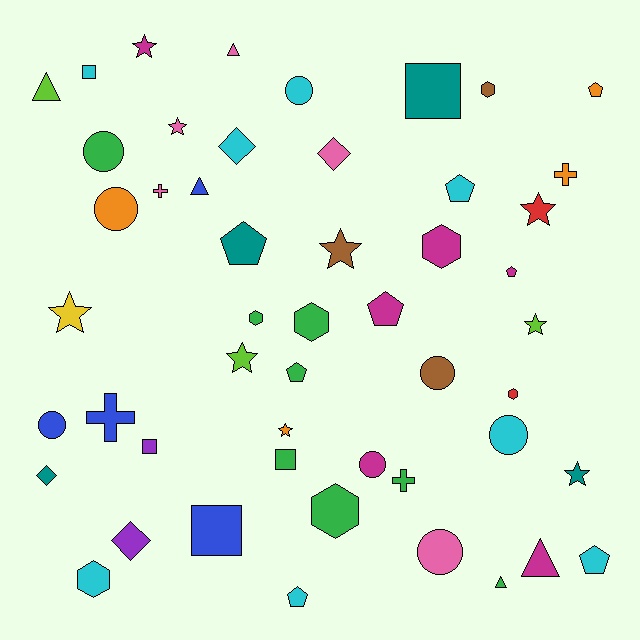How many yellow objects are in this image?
There is 1 yellow object.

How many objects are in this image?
There are 50 objects.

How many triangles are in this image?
There are 5 triangles.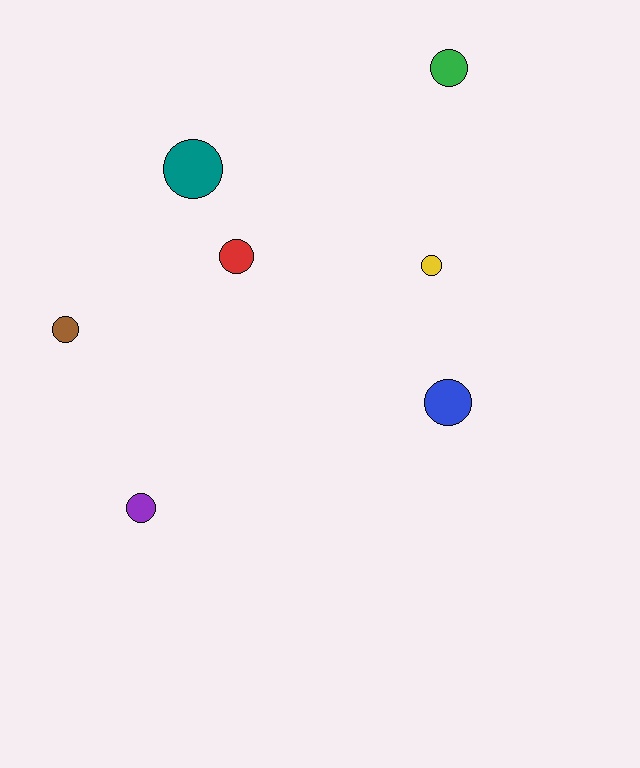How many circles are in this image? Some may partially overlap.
There are 7 circles.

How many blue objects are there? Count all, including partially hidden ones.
There is 1 blue object.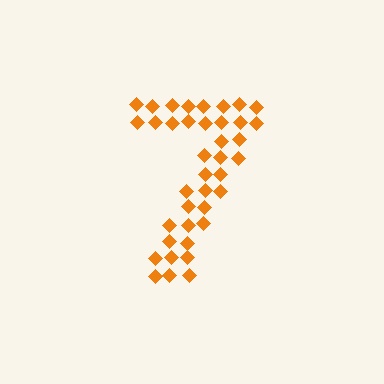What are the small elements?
The small elements are diamonds.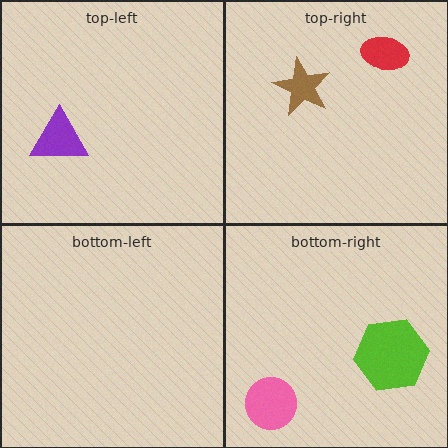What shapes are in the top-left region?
The purple triangle.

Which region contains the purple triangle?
The top-left region.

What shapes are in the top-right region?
The red ellipse, the brown star.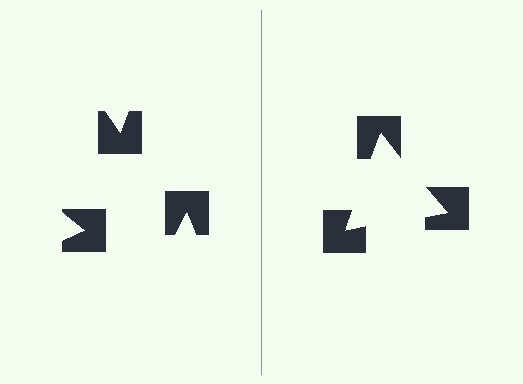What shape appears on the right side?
An illusory triangle.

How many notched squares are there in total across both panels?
6 — 3 on each side.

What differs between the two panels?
The notched squares are positioned identically on both sides; only the wedge orientations differ. On the right they align to a triangle; on the left they are misaligned.